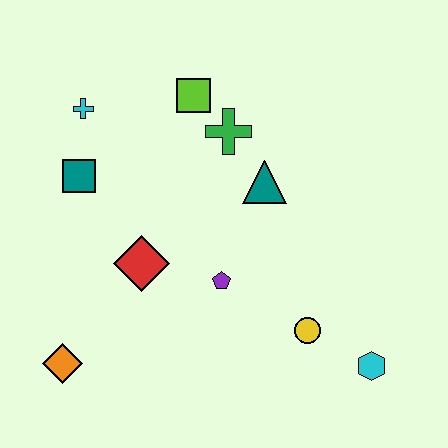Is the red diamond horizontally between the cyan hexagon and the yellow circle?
No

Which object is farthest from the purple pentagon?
The cyan cross is farthest from the purple pentagon.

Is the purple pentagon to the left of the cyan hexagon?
Yes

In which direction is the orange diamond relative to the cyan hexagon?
The orange diamond is to the left of the cyan hexagon.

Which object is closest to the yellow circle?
The cyan hexagon is closest to the yellow circle.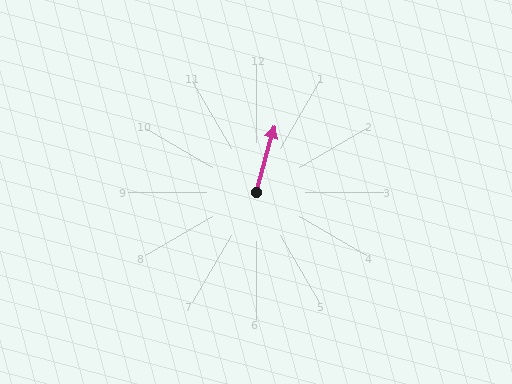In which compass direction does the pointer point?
North.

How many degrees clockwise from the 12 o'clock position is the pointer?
Approximately 16 degrees.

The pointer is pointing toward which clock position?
Roughly 1 o'clock.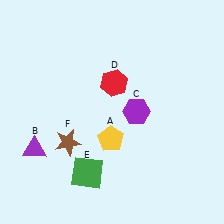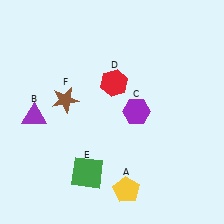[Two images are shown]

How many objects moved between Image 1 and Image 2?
3 objects moved between the two images.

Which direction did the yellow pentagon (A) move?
The yellow pentagon (A) moved down.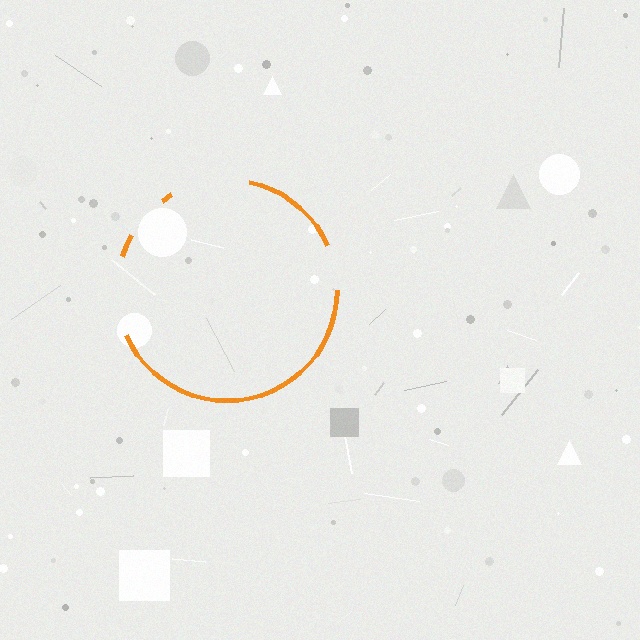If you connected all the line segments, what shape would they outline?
They would outline a circle.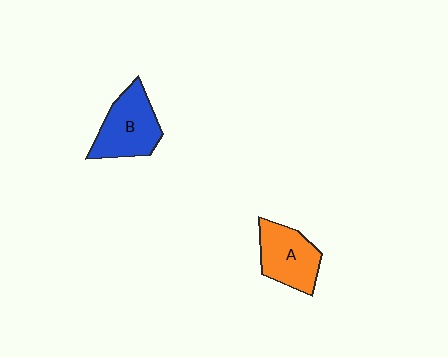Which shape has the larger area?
Shape B (blue).